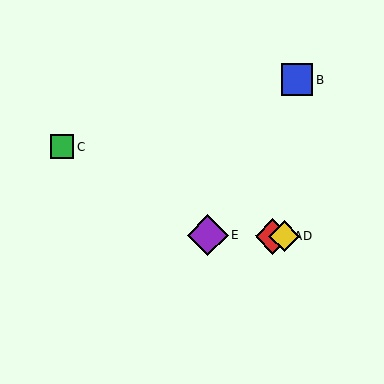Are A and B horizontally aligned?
No, A is at y≈236 and B is at y≈79.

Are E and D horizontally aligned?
Yes, both are at y≈235.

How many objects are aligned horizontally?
3 objects (A, D, E) are aligned horizontally.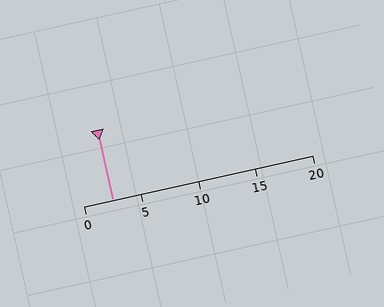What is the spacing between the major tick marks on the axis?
The major ticks are spaced 5 apart.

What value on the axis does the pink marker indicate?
The marker indicates approximately 2.5.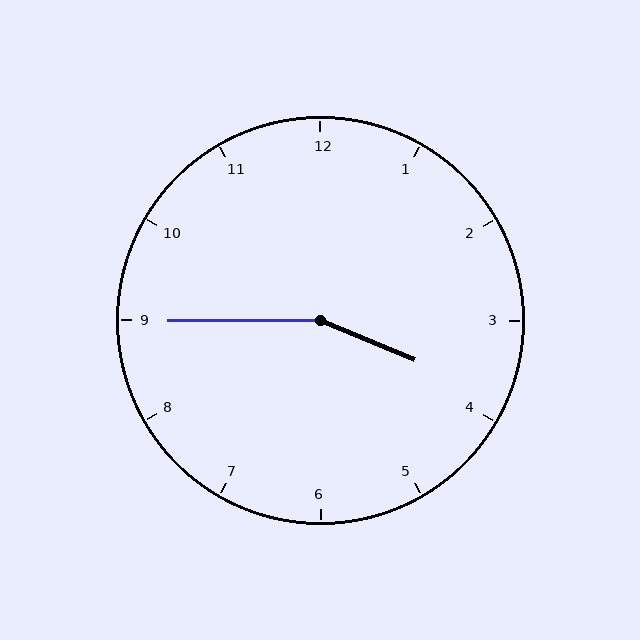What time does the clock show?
3:45.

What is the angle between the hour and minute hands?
Approximately 158 degrees.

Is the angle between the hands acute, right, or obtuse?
It is obtuse.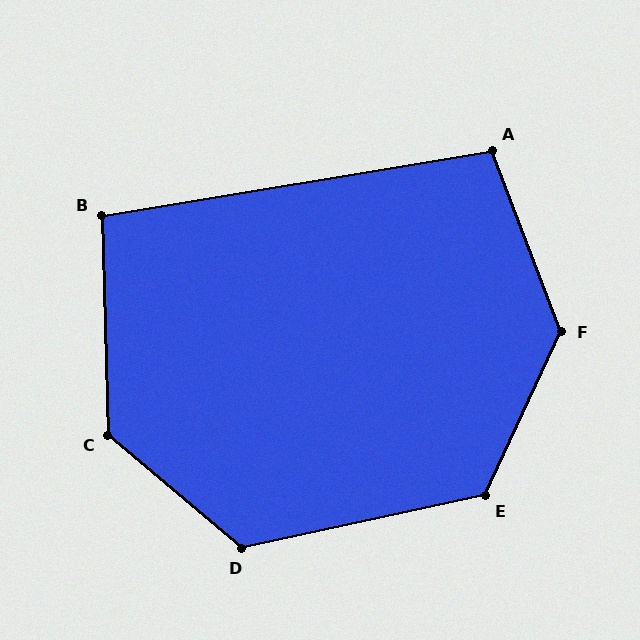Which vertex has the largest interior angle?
F, at approximately 134 degrees.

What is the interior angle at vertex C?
Approximately 132 degrees (obtuse).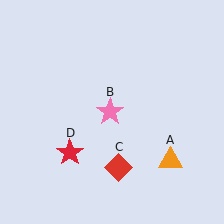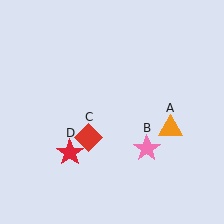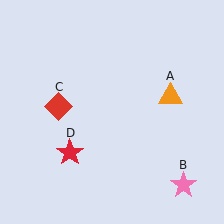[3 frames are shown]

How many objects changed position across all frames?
3 objects changed position: orange triangle (object A), pink star (object B), red diamond (object C).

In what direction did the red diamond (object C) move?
The red diamond (object C) moved up and to the left.